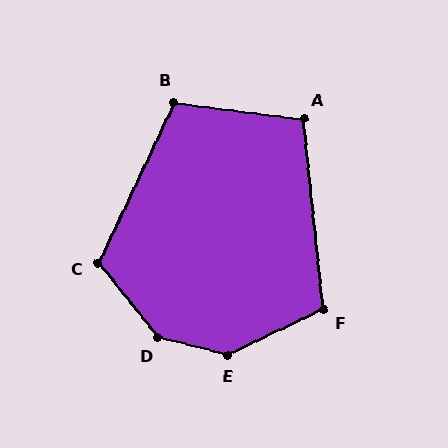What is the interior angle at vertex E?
Approximately 140 degrees (obtuse).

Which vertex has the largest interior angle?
D, at approximately 143 degrees.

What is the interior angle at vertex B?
Approximately 108 degrees (obtuse).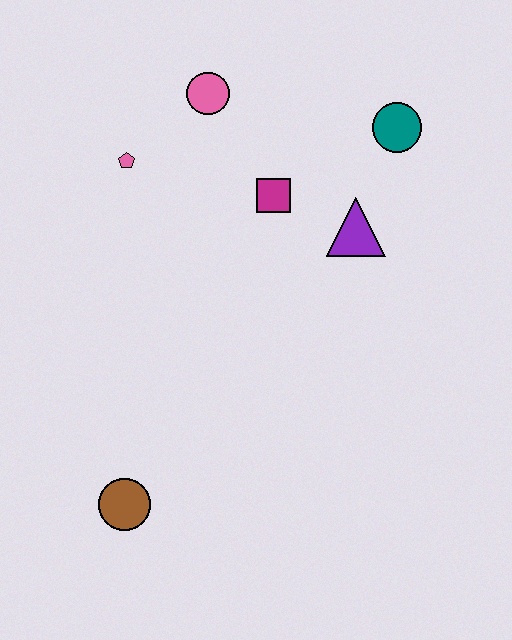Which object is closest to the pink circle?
The pink pentagon is closest to the pink circle.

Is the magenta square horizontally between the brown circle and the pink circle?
No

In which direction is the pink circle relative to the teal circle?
The pink circle is to the left of the teal circle.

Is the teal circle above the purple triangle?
Yes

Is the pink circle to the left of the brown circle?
No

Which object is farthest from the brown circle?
The teal circle is farthest from the brown circle.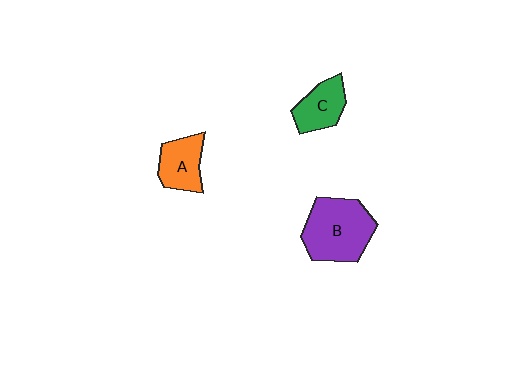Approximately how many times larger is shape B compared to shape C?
Approximately 1.9 times.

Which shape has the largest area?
Shape B (purple).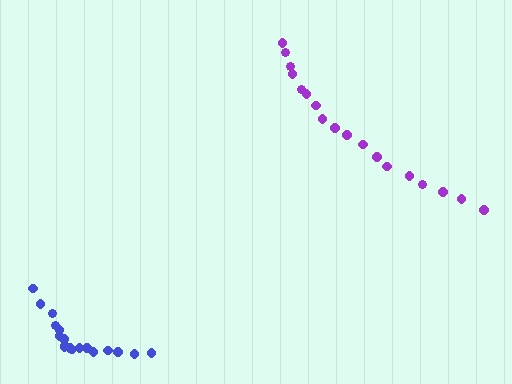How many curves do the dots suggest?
There are 2 distinct paths.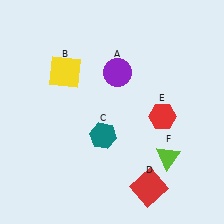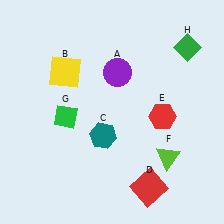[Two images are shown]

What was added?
A green diamond (G), a green diamond (H) were added in Image 2.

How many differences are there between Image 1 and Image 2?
There are 2 differences between the two images.